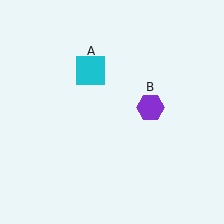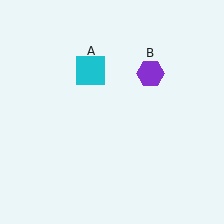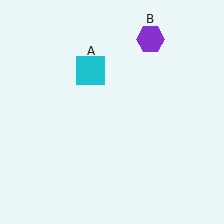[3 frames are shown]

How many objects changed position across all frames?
1 object changed position: purple hexagon (object B).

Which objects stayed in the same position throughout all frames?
Cyan square (object A) remained stationary.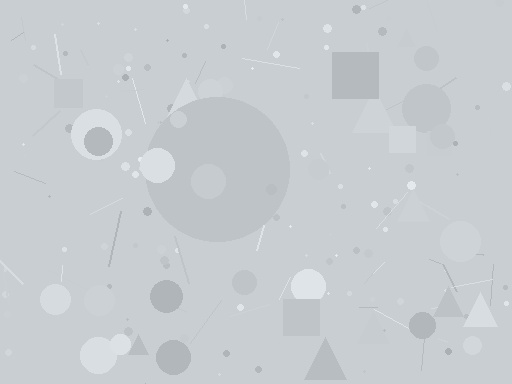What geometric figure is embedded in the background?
A circle is embedded in the background.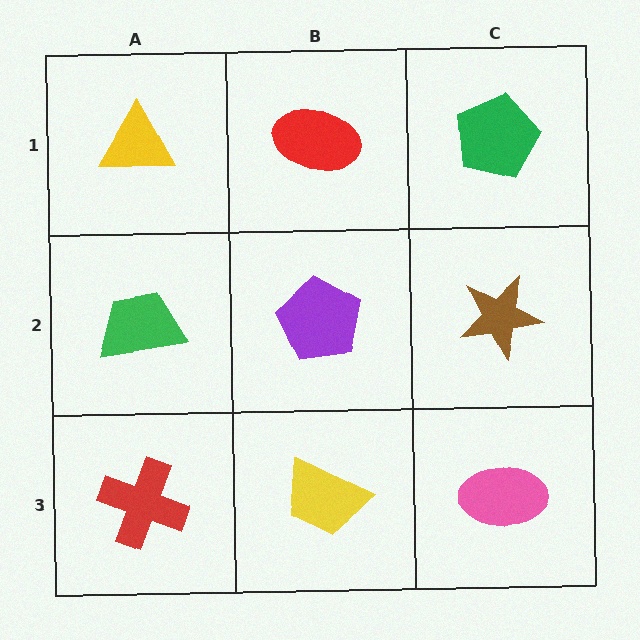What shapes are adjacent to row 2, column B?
A red ellipse (row 1, column B), a yellow trapezoid (row 3, column B), a green trapezoid (row 2, column A), a brown star (row 2, column C).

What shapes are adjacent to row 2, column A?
A yellow triangle (row 1, column A), a red cross (row 3, column A), a purple pentagon (row 2, column B).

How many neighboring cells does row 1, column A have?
2.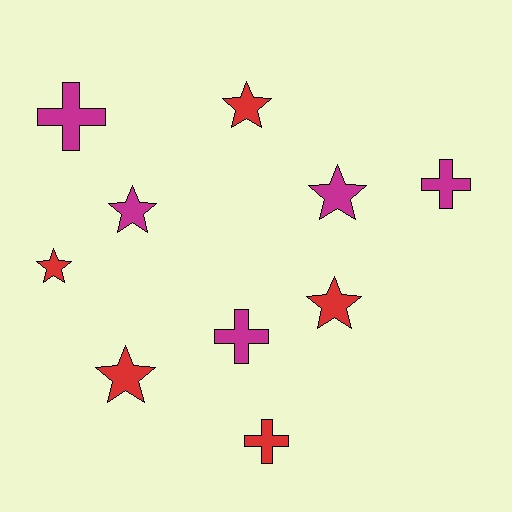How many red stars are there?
There are 4 red stars.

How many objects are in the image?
There are 10 objects.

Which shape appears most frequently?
Star, with 6 objects.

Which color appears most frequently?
Magenta, with 5 objects.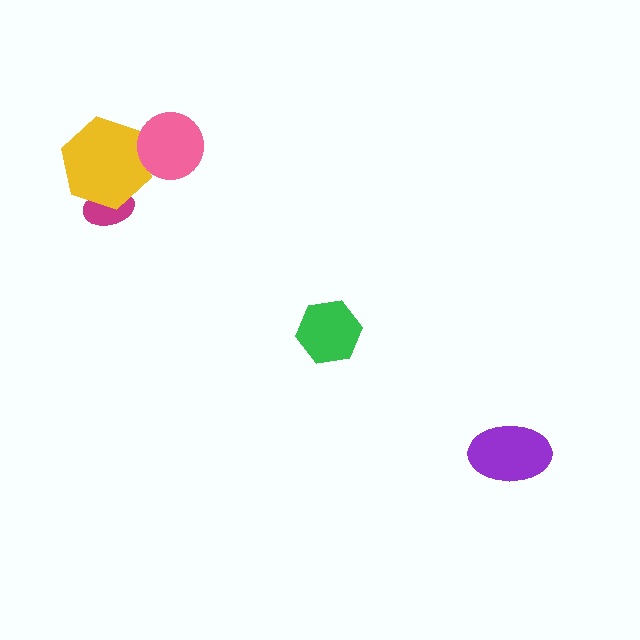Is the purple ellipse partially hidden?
No, no other shape covers it.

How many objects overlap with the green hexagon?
0 objects overlap with the green hexagon.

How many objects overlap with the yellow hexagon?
2 objects overlap with the yellow hexagon.